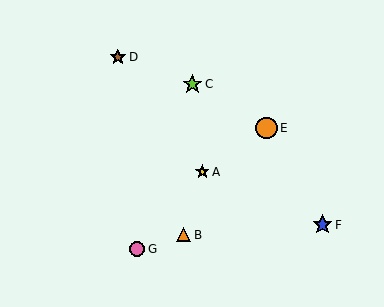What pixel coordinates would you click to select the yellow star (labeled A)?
Click at (202, 172) to select the yellow star A.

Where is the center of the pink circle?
The center of the pink circle is at (137, 249).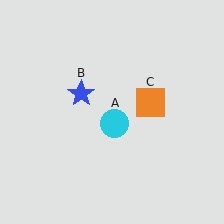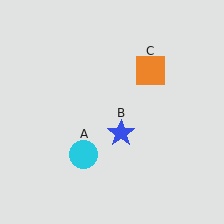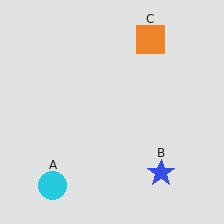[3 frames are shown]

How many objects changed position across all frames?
3 objects changed position: cyan circle (object A), blue star (object B), orange square (object C).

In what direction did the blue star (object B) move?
The blue star (object B) moved down and to the right.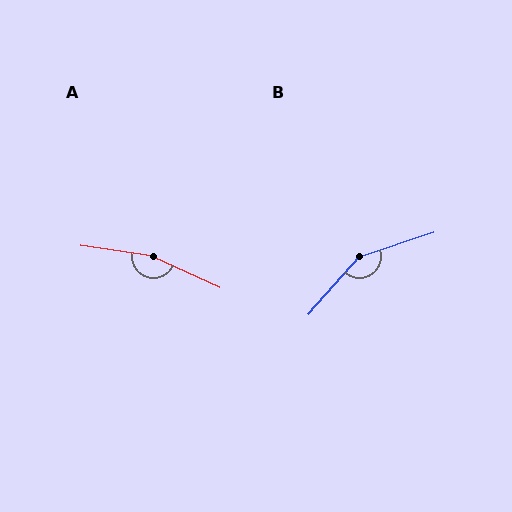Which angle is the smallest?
B, at approximately 150 degrees.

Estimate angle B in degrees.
Approximately 150 degrees.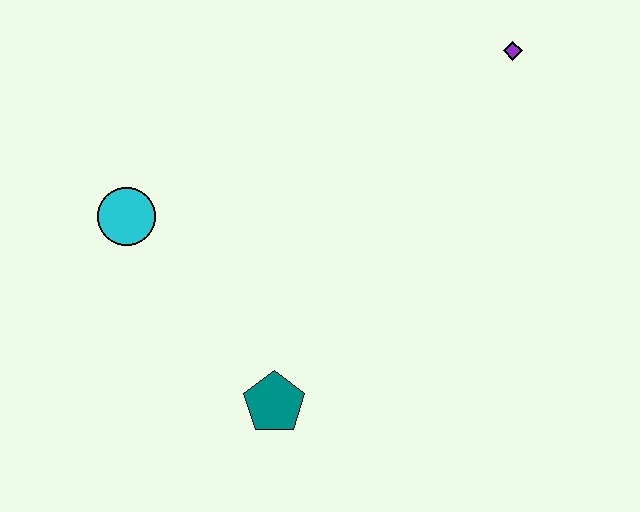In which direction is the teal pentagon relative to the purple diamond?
The teal pentagon is below the purple diamond.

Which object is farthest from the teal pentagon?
The purple diamond is farthest from the teal pentagon.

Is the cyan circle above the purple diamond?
No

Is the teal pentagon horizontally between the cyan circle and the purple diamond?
Yes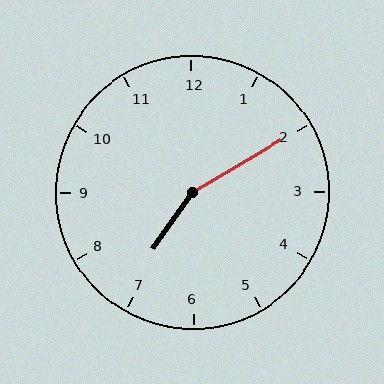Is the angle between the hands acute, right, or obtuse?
It is obtuse.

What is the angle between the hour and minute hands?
Approximately 155 degrees.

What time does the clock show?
7:10.